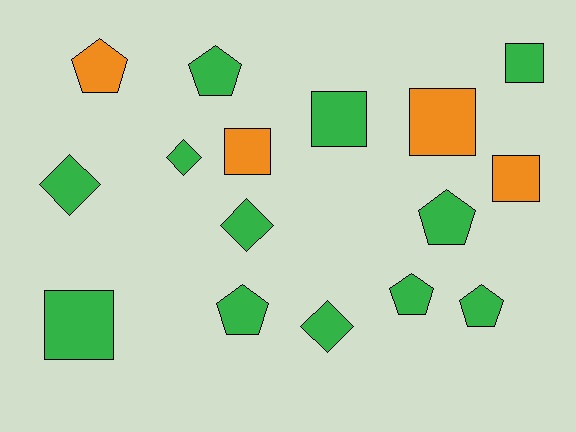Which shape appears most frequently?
Pentagon, with 6 objects.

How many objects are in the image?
There are 16 objects.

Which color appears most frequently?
Green, with 12 objects.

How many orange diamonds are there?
There are no orange diamonds.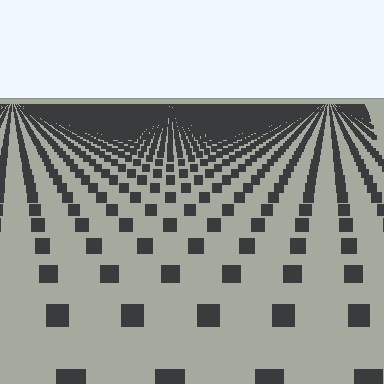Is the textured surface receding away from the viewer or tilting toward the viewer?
The surface is receding away from the viewer. Texture elements get smaller and denser toward the top.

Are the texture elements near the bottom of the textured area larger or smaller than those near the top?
Larger. Near the bottom, elements are closer to the viewer and appear at a bigger on-screen size.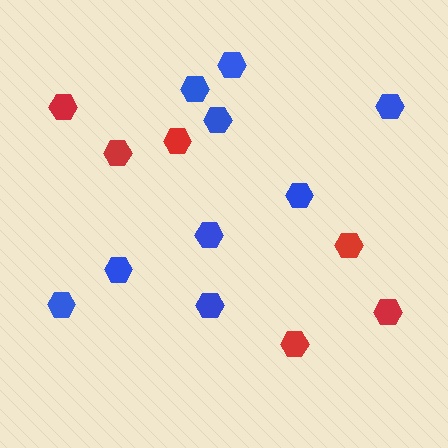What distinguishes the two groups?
There are 2 groups: one group of blue hexagons (9) and one group of red hexagons (6).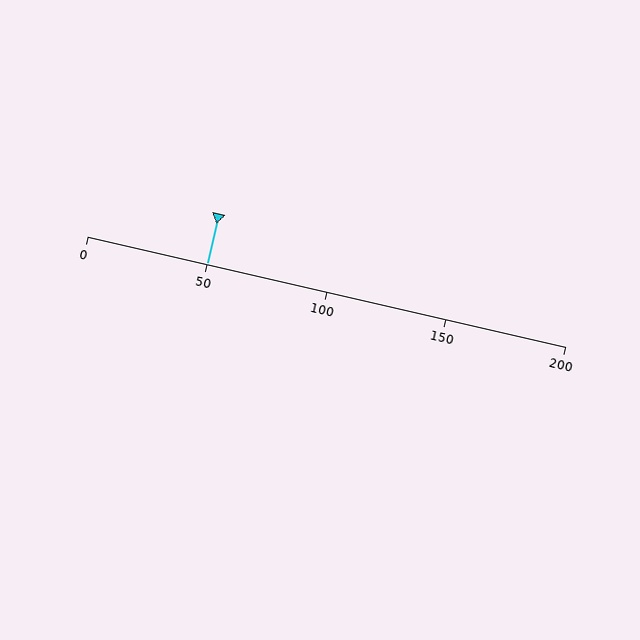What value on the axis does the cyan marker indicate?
The marker indicates approximately 50.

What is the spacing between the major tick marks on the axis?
The major ticks are spaced 50 apart.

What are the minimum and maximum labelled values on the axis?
The axis runs from 0 to 200.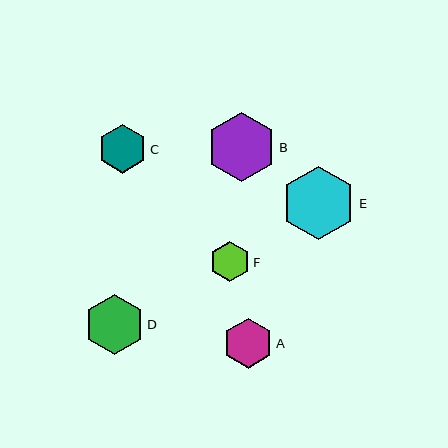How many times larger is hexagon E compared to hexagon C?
Hexagon E is approximately 1.5 times the size of hexagon C.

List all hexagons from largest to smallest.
From largest to smallest: E, B, D, A, C, F.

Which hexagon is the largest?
Hexagon E is the largest with a size of approximately 74 pixels.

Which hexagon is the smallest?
Hexagon F is the smallest with a size of approximately 40 pixels.